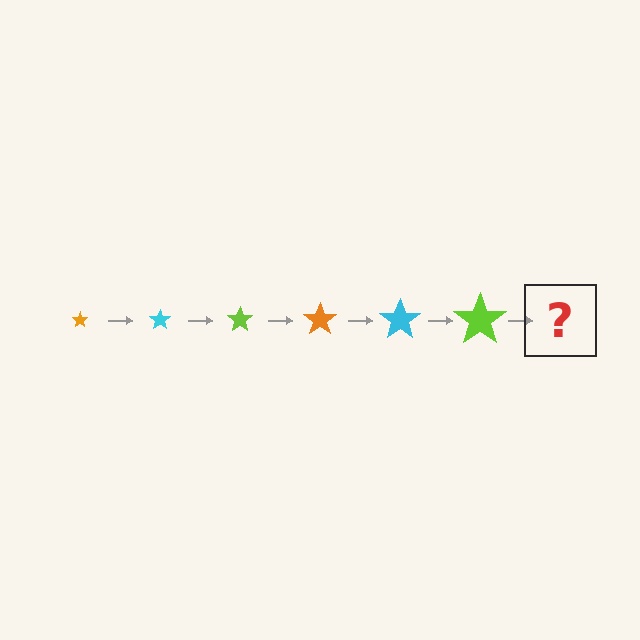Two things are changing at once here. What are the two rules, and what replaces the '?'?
The two rules are that the star grows larger each step and the color cycles through orange, cyan, and lime. The '?' should be an orange star, larger than the previous one.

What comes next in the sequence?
The next element should be an orange star, larger than the previous one.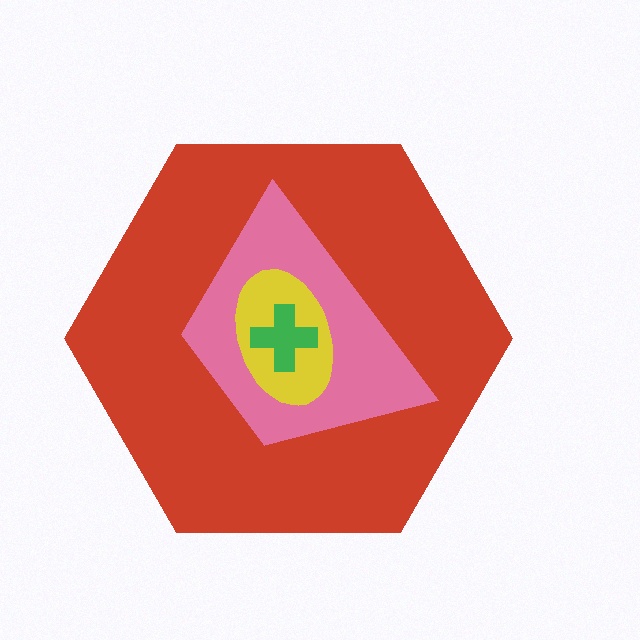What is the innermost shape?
The green cross.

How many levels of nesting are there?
4.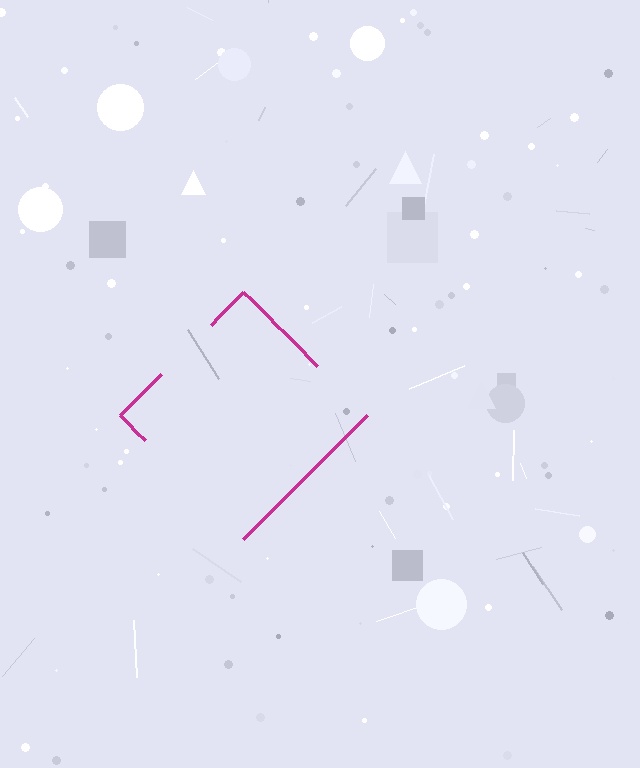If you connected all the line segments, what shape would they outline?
They would outline a diamond.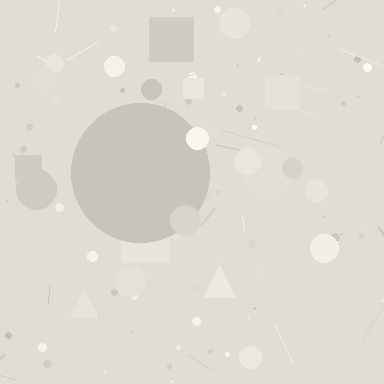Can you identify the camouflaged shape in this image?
The camouflaged shape is a circle.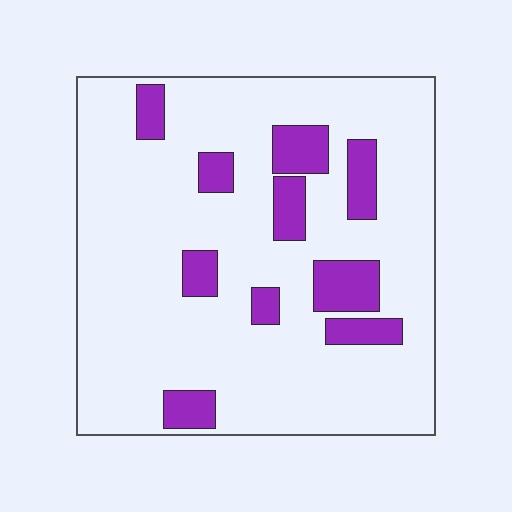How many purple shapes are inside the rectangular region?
10.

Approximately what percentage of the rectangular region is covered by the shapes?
Approximately 15%.